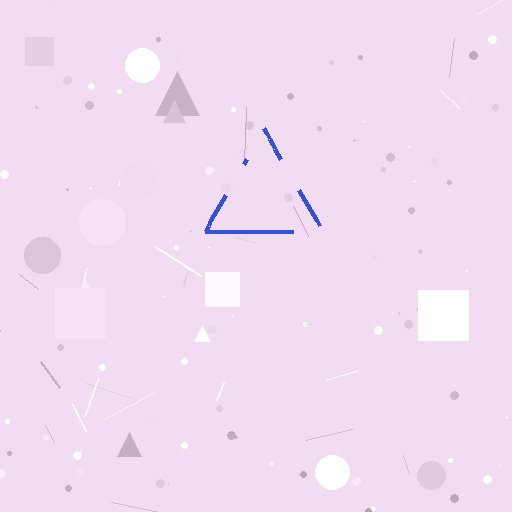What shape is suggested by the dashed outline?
The dashed outline suggests a triangle.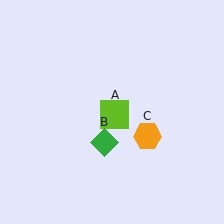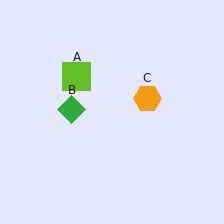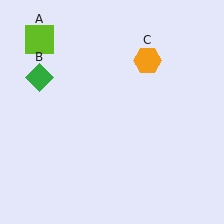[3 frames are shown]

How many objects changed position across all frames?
3 objects changed position: lime square (object A), green diamond (object B), orange hexagon (object C).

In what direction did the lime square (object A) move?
The lime square (object A) moved up and to the left.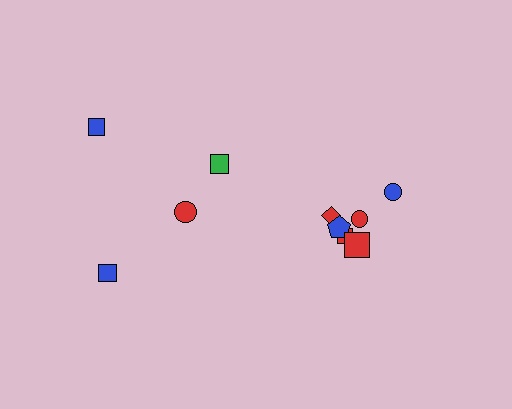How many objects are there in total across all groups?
There are 10 objects.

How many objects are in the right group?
There are 6 objects.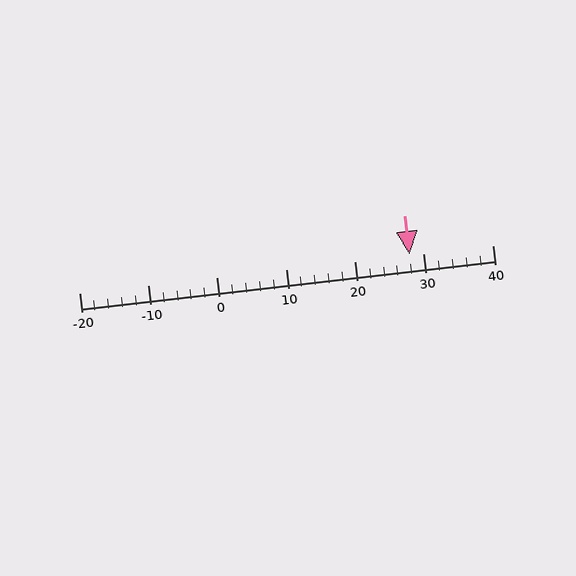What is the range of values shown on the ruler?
The ruler shows values from -20 to 40.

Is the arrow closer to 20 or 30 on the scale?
The arrow is closer to 30.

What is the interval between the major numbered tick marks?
The major tick marks are spaced 10 units apart.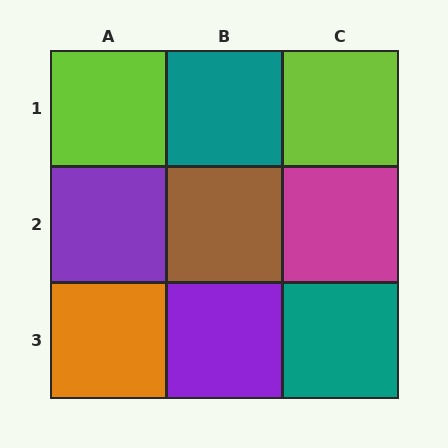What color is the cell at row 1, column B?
Teal.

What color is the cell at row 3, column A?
Orange.